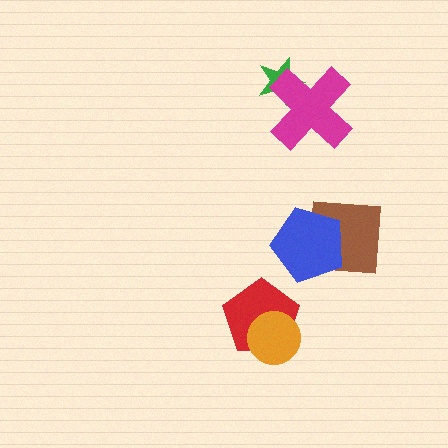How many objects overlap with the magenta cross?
1 object overlaps with the magenta cross.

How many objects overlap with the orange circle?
1 object overlaps with the orange circle.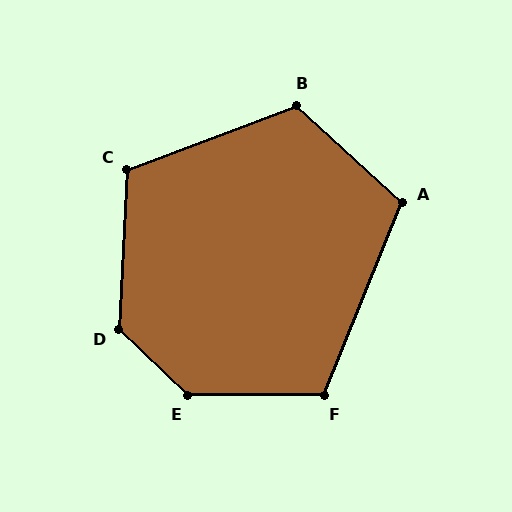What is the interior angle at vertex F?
Approximately 112 degrees (obtuse).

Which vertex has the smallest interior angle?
A, at approximately 111 degrees.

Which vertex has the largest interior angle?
E, at approximately 136 degrees.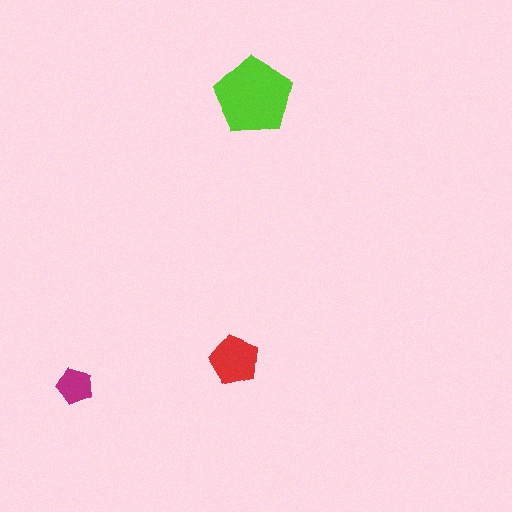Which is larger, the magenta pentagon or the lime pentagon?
The lime one.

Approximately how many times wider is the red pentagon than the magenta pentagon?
About 1.5 times wider.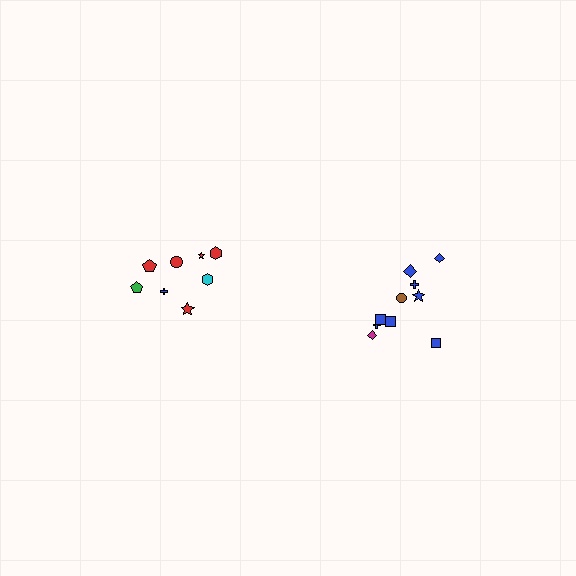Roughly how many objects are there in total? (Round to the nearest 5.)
Roughly 20 objects in total.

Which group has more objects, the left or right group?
The right group.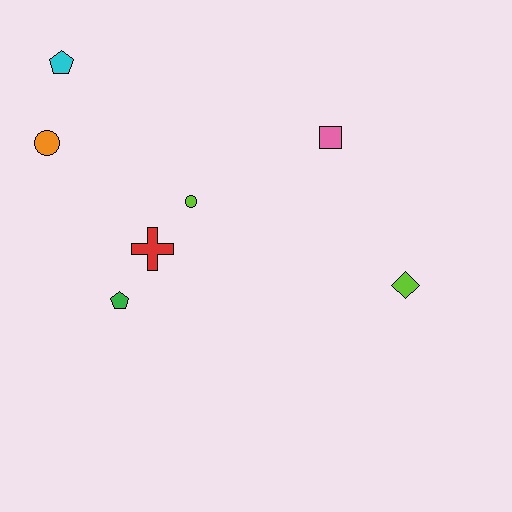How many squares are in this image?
There is 1 square.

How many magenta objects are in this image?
There are no magenta objects.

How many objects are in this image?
There are 7 objects.